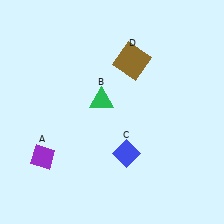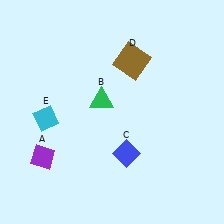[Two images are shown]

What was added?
A cyan diamond (E) was added in Image 2.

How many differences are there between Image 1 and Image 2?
There is 1 difference between the two images.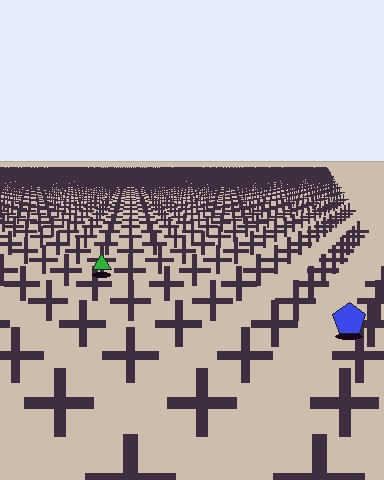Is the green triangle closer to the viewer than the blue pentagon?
No. The blue pentagon is closer — you can tell from the texture gradient: the ground texture is coarser near it.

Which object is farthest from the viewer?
The green triangle is farthest from the viewer. It appears smaller and the ground texture around it is denser.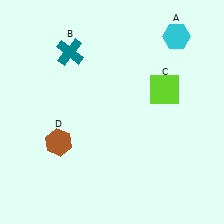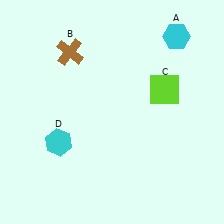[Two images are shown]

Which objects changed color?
B changed from teal to brown. D changed from brown to cyan.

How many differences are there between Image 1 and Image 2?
There are 2 differences between the two images.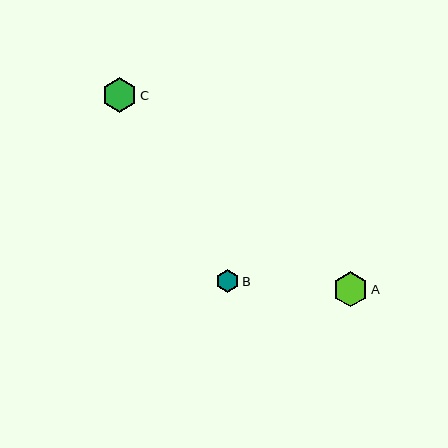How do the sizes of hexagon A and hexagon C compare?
Hexagon A and hexagon C are approximately the same size.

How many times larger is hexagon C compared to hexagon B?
Hexagon C is approximately 1.5 times the size of hexagon B.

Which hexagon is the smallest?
Hexagon B is the smallest with a size of approximately 23 pixels.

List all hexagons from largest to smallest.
From largest to smallest: A, C, B.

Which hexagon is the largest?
Hexagon A is the largest with a size of approximately 35 pixels.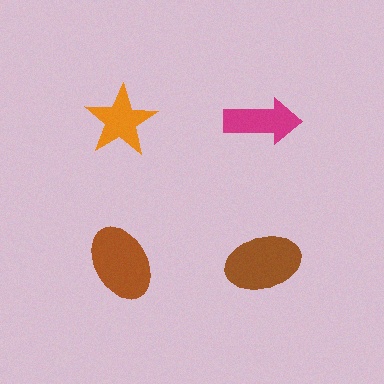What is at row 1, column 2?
A magenta arrow.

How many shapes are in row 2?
2 shapes.